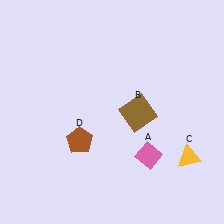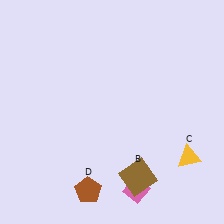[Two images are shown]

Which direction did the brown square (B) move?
The brown square (B) moved down.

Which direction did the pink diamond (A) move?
The pink diamond (A) moved down.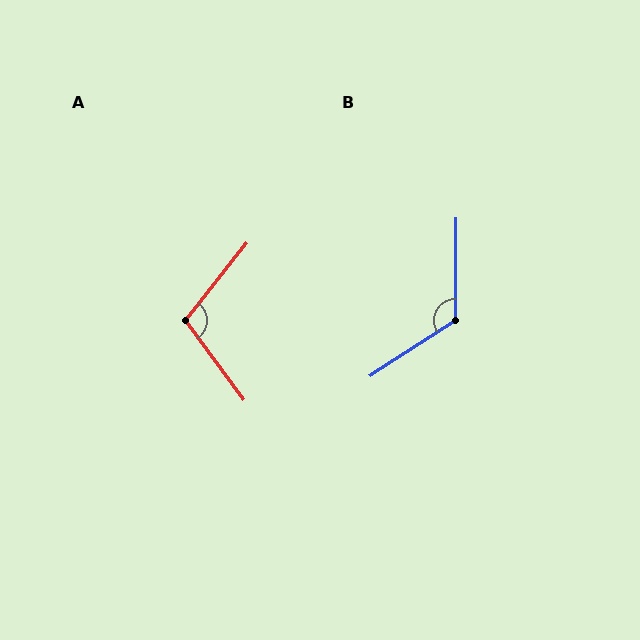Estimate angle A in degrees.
Approximately 105 degrees.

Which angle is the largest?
B, at approximately 123 degrees.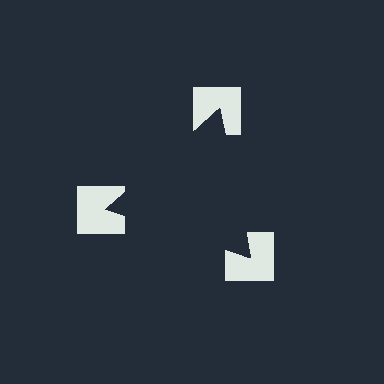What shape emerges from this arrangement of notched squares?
An illusory triangle — its edges are inferred from the aligned wedge cuts in the notched squares, not physically drawn.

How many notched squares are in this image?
There are 3 — one at each vertex of the illusory triangle.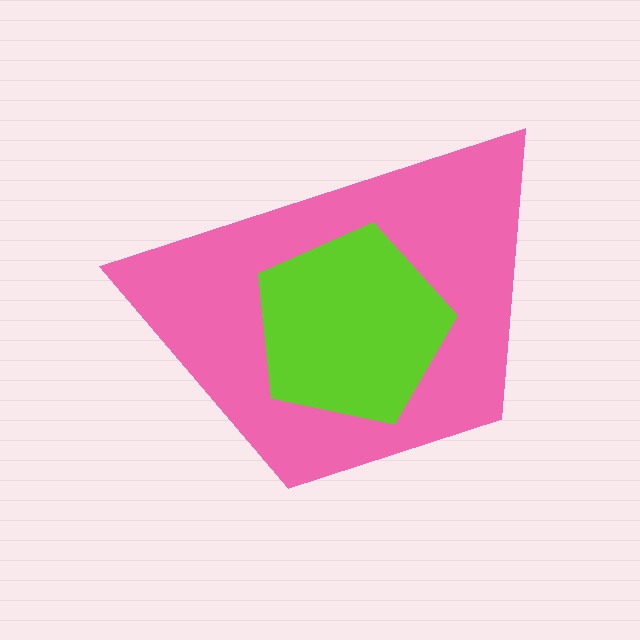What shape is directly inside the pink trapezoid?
The lime pentagon.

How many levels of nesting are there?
2.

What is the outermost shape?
The pink trapezoid.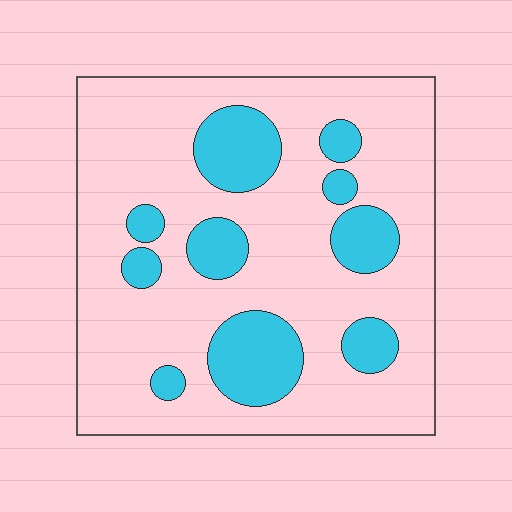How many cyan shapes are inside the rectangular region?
10.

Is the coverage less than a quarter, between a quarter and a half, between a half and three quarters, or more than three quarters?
Less than a quarter.